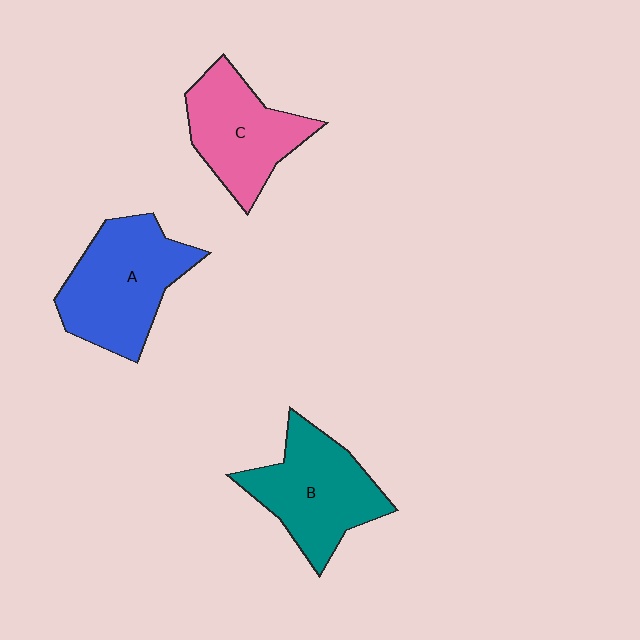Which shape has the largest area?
Shape A (blue).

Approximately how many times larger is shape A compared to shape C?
Approximately 1.2 times.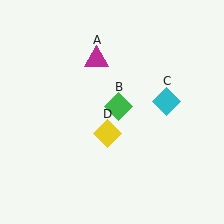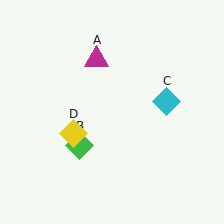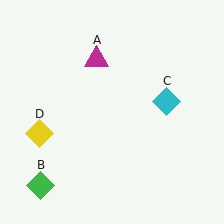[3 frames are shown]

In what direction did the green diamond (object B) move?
The green diamond (object B) moved down and to the left.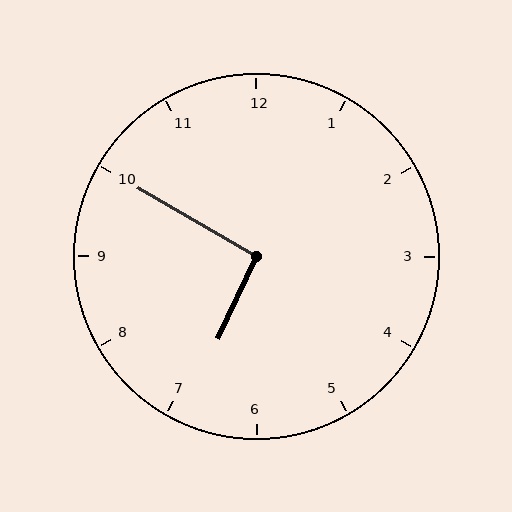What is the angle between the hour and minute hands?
Approximately 95 degrees.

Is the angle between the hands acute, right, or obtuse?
It is right.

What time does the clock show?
6:50.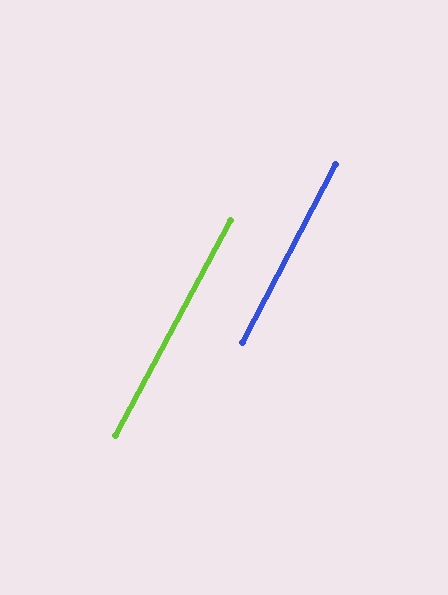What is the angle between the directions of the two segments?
Approximately 1 degree.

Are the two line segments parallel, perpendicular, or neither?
Parallel — their directions differ by only 0.7°.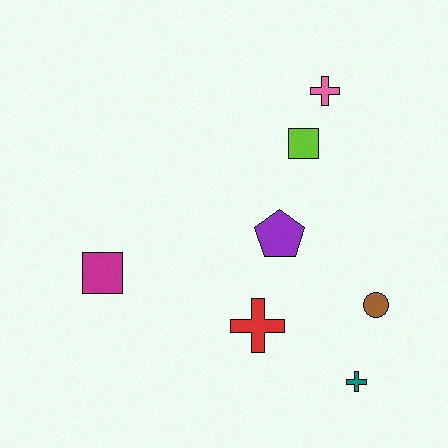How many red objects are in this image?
There is 1 red object.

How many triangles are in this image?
There are no triangles.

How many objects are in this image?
There are 7 objects.